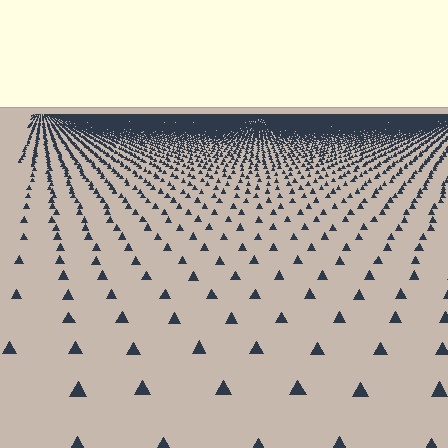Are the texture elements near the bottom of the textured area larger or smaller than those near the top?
Larger. Near the bottom, elements are closer to the viewer and appear at a bigger on-screen size.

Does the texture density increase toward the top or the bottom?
Density increases toward the top.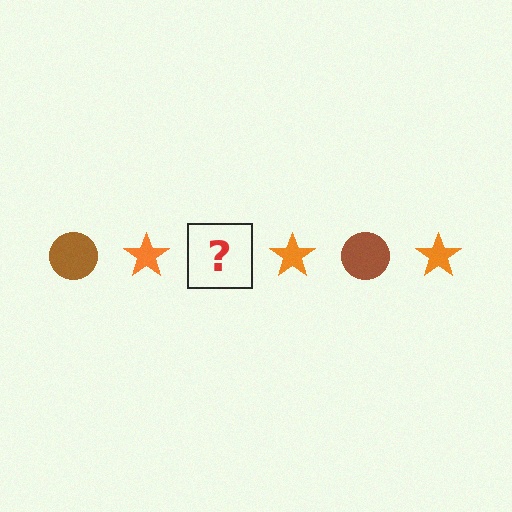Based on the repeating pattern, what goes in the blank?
The blank should be a brown circle.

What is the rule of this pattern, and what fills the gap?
The rule is that the pattern alternates between brown circle and orange star. The gap should be filled with a brown circle.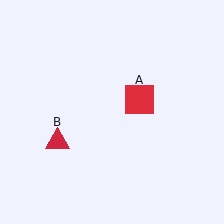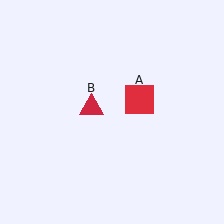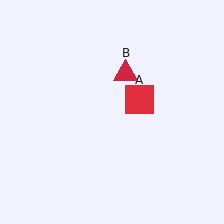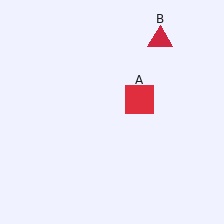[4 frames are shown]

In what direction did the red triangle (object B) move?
The red triangle (object B) moved up and to the right.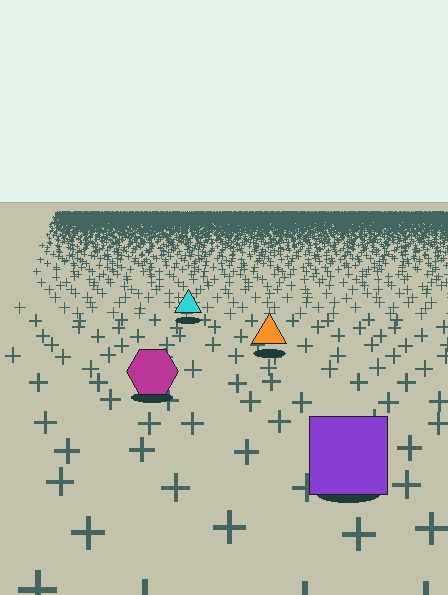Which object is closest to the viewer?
The purple square is closest. The texture marks near it are larger and more spread out.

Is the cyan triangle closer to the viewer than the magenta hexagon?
No. The magenta hexagon is closer — you can tell from the texture gradient: the ground texture is coarser near it.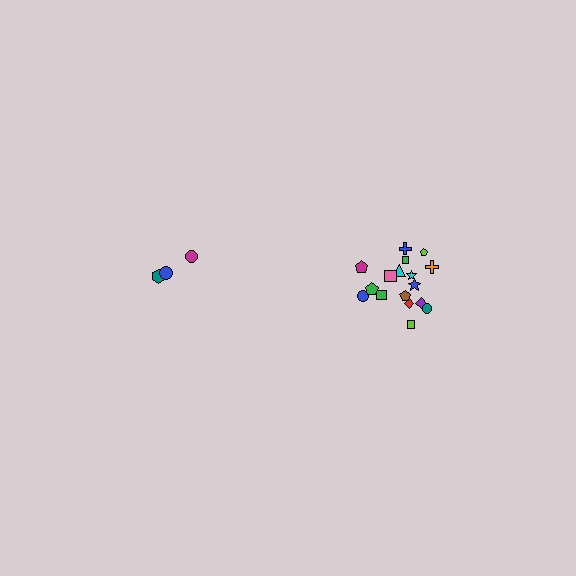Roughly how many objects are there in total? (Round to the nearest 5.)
Roughly 20 objects in total.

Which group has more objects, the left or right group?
The right group.